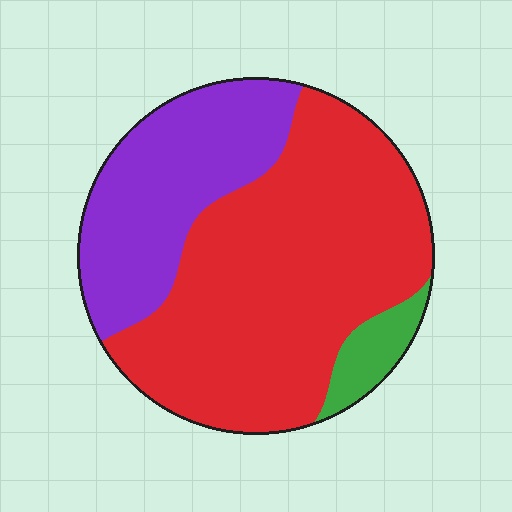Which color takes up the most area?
Red, at roughly 65%.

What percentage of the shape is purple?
Purple covers 30% of the shape.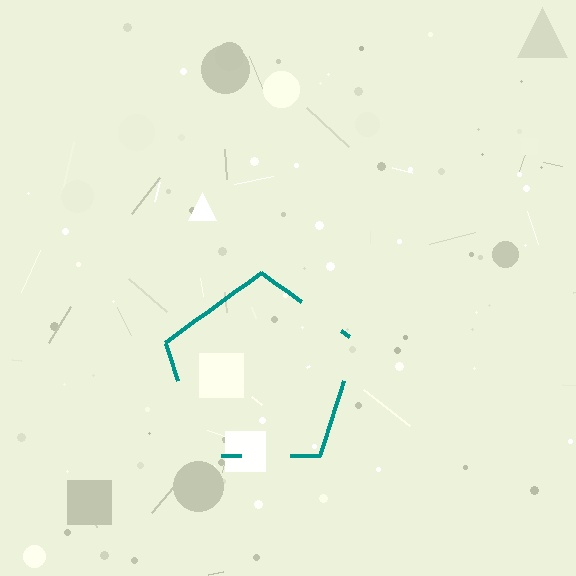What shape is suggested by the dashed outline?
The dashed outline suggests a pentagon.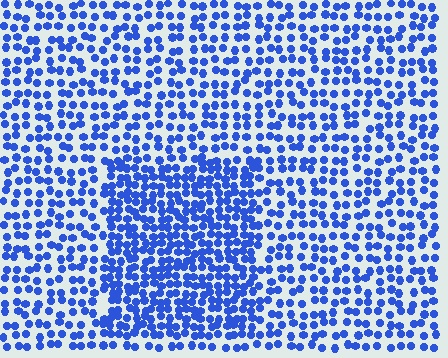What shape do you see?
I see a rectangle.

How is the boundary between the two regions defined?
The boundary is defined by a change in element density (approximately 1.8x ratio). All elements are the same color, size, and shape.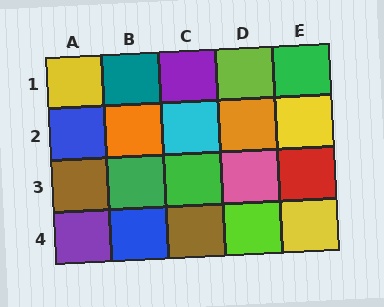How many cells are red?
1 cell is red.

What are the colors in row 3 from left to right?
Brown, green, green, pink, red.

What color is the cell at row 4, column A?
Purple.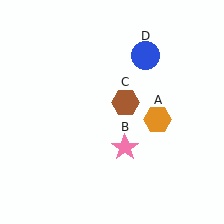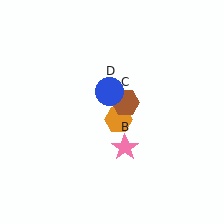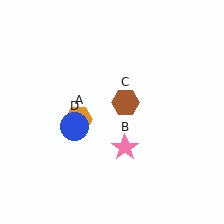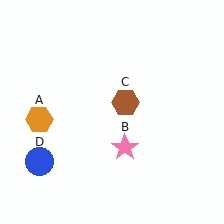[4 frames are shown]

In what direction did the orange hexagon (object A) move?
The orange hexagon (object A) moved left.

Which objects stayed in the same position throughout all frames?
Pink star (object B) and brown hexagon (object C) remained stationary.